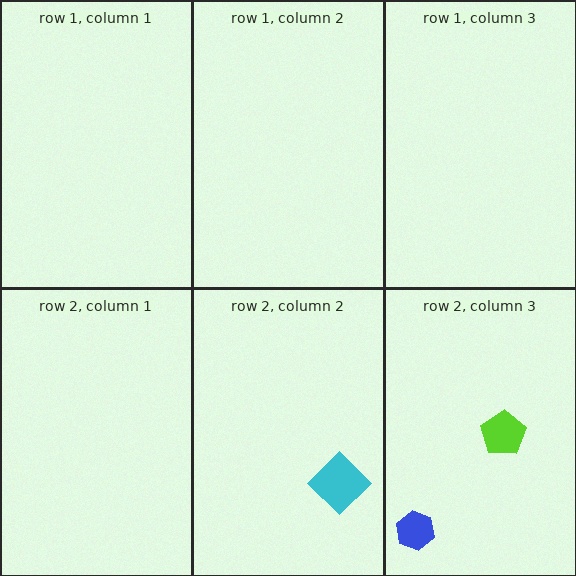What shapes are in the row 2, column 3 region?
The lime pentagon, the blue hexagon.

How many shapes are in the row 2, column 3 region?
2.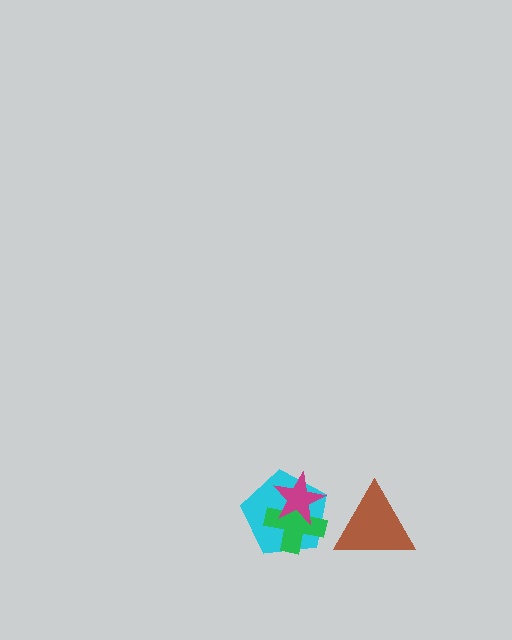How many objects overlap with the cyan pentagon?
2 objects overlap with the cyan pentagon.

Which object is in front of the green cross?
The magenta star is in front of the green cross.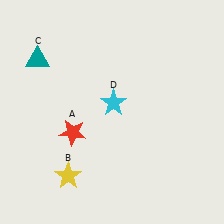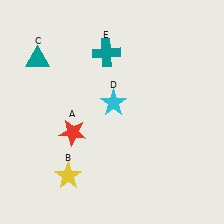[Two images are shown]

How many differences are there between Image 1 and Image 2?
There is 1 difference between the two images.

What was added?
A teal cross (E) was added in Image 2.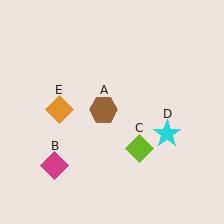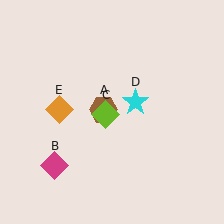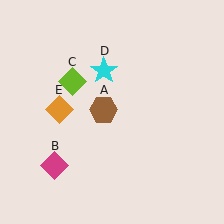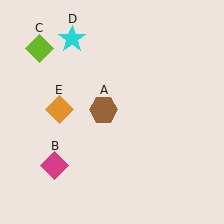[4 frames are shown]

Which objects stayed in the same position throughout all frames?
Brown hexagon (object A) and magenta diamond (object B) and orange diamond (object E) remained stationary.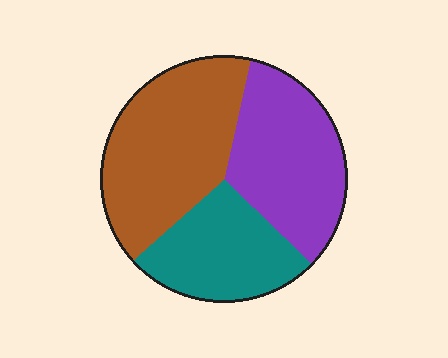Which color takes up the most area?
Brown, at roughly 40%.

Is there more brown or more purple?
Brown.